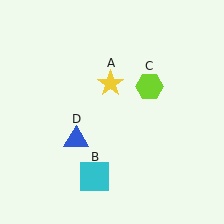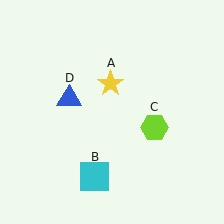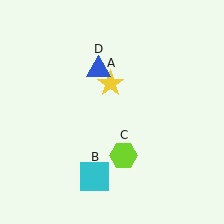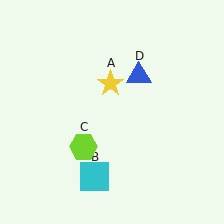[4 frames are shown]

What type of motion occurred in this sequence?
The lime hexagon (object C), blue triangle (object D) rotated clockwise around the center of the scene.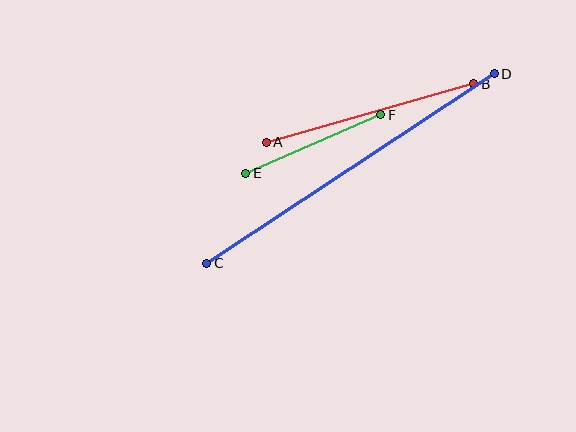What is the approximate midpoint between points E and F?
The midpoint is at approximately (313, 144) pixels.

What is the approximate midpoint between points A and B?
The midpoint is at approximately (370, 113) pixels.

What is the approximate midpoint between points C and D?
The midpoint is at approximately (351, 169) pixels.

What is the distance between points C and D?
The distance is approximately 344 pixels.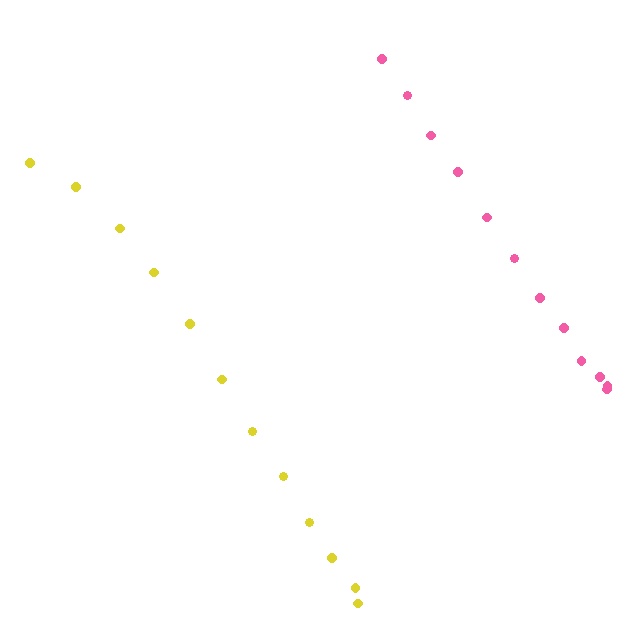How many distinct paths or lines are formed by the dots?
There are 2 distinct paths.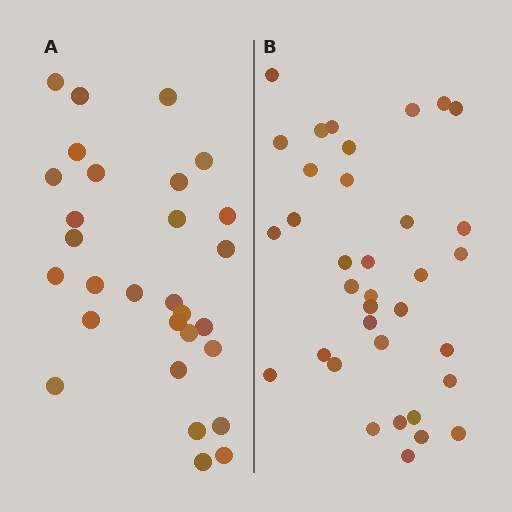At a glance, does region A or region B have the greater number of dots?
Region B (the right region) has more dots.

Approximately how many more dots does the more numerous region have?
Region B has about 6 more dots than region A.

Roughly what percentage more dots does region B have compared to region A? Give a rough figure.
About 20% more.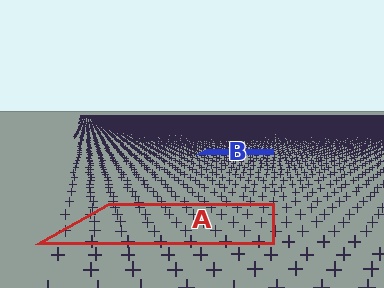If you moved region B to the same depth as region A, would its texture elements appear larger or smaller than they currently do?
They would appear larger. At a closer depth, the same texture elements are projected at a bigger on-screen size.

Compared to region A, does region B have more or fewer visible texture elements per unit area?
Region B has more texture elements per unit area — they are packed more densely because it is farther away.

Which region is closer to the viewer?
Region A is closer. The texture elements there are larger and more spread out.